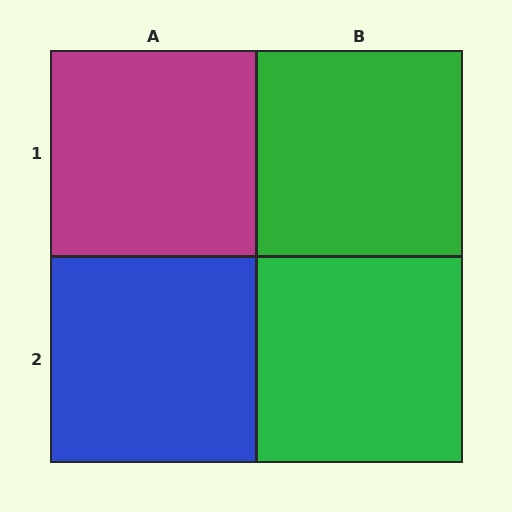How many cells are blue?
1 cell is blue.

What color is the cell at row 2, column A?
Blue.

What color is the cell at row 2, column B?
Green.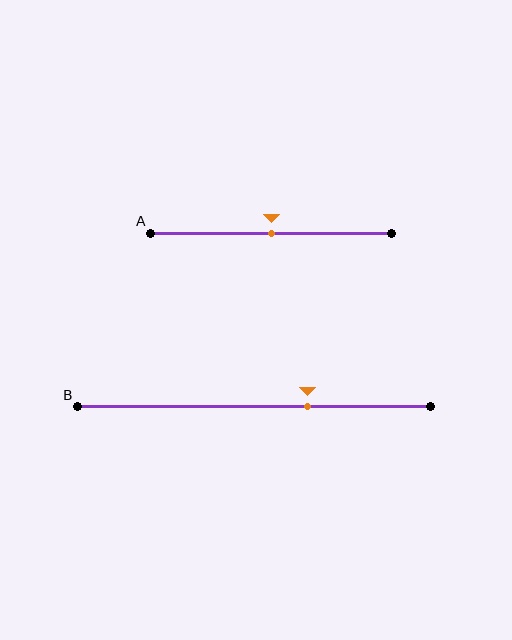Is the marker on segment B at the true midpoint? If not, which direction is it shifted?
No, the marker on segment B is shifted to the right by about 15% of the segment length.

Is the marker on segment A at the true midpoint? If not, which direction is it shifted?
Yes, the marker on segment A is at the true midpoint.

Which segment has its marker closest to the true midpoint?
Segment A has its marker closest to the true midpoint.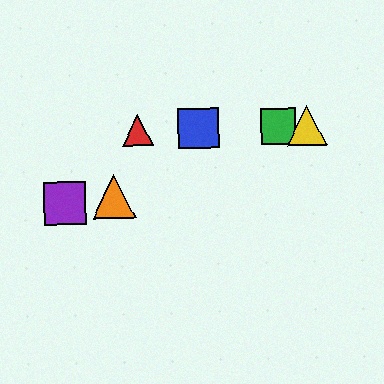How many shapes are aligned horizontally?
4 shapes (the red triangle, the blue square, the green square, the yellow triangle) are aligned horizontally.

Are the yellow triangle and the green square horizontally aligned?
Yes, both are at y≈126.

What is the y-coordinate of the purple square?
The purple square is at y≈203.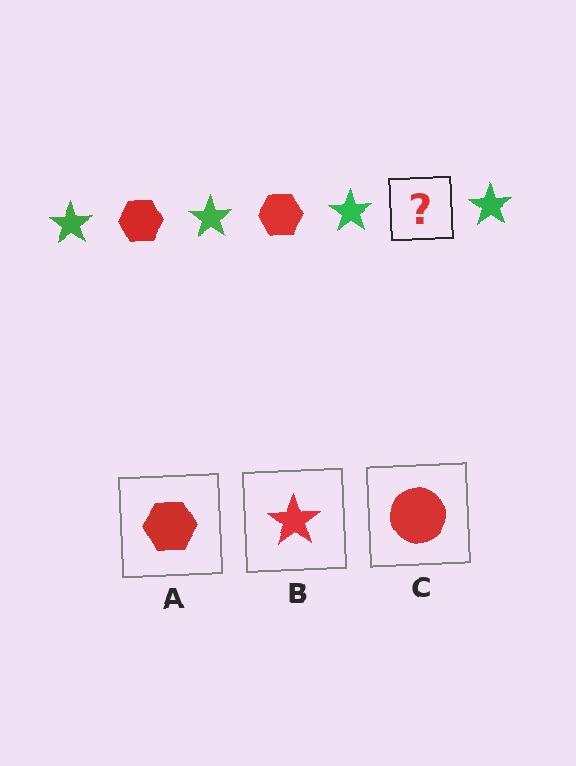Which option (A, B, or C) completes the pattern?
A.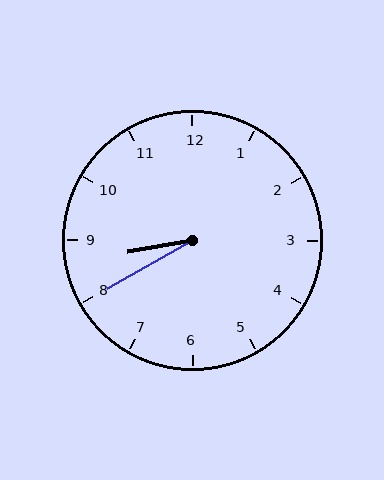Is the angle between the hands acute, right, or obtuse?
It is acute.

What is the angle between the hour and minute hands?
Approximately 20 degrees.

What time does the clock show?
8:40.